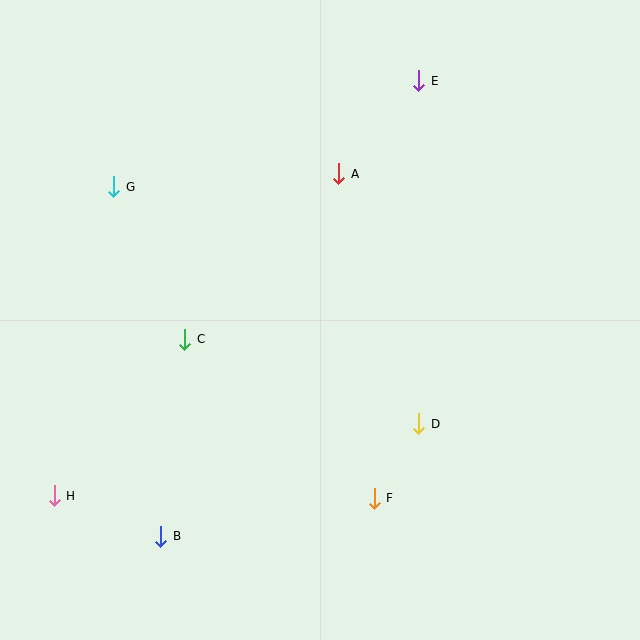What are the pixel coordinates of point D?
Point D is at (419, 424).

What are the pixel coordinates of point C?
Point C is at (185, 339).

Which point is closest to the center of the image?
Point C at (185, 339) is closest to the center.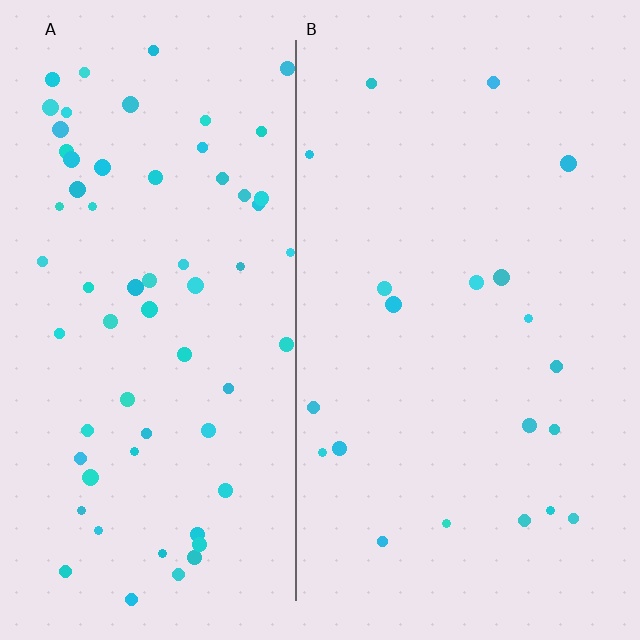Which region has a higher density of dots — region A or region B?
A (the left).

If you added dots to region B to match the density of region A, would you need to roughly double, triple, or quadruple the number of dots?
Approximately triple.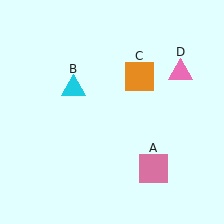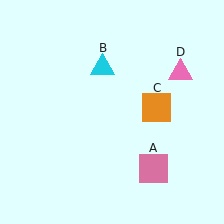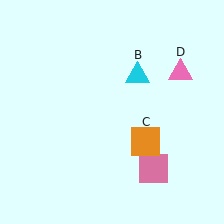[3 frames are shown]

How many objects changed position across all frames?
2 objects changed position: cyan triangle (object B), orange square (object C).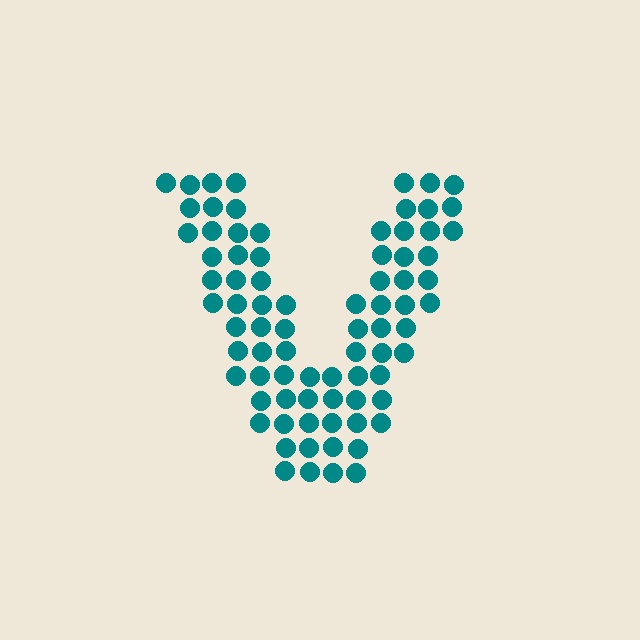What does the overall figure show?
The overall figure shows the letter V.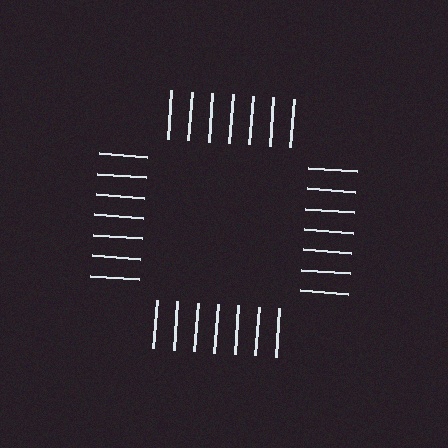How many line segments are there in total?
28 — 7 along each of the 4 edges.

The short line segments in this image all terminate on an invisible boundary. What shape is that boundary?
An illusory square — the line segments terminate on its edges but no continuous stroke is drawn.